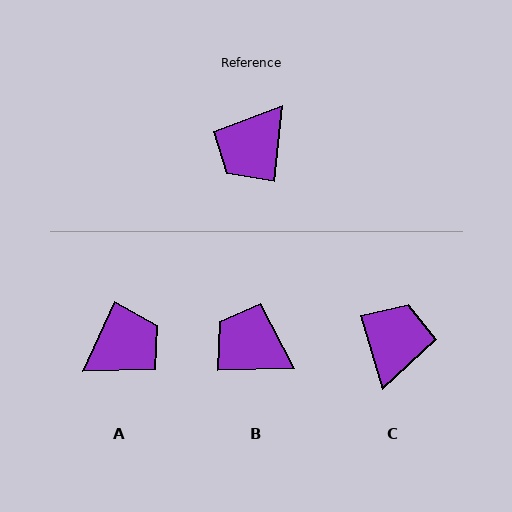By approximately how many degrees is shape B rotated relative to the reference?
Approximately 83 degrees clockwise.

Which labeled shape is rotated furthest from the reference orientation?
A, about 162 degrees away.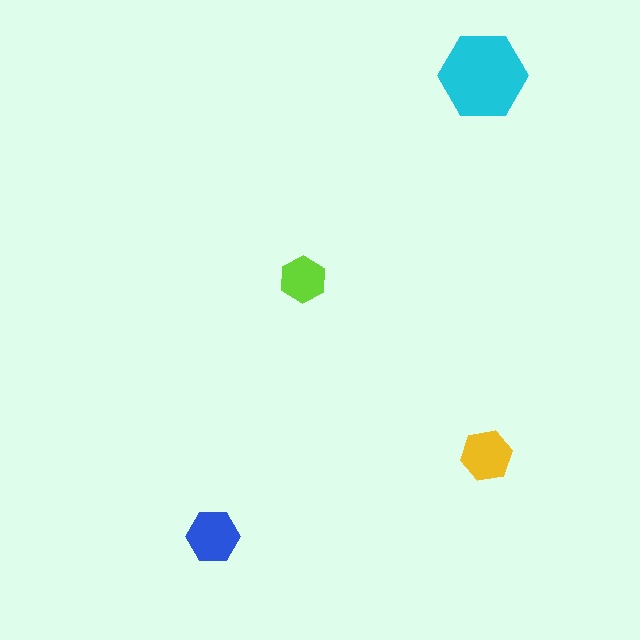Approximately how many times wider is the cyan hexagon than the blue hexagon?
About 1.5 times wider.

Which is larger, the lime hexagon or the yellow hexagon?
The yellow one.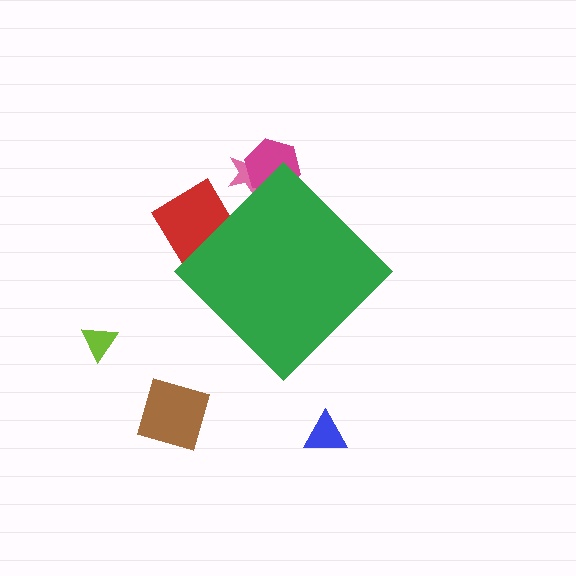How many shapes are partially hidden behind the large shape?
3 shapes are partially hidden.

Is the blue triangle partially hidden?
No, the blue triangle is fully visible.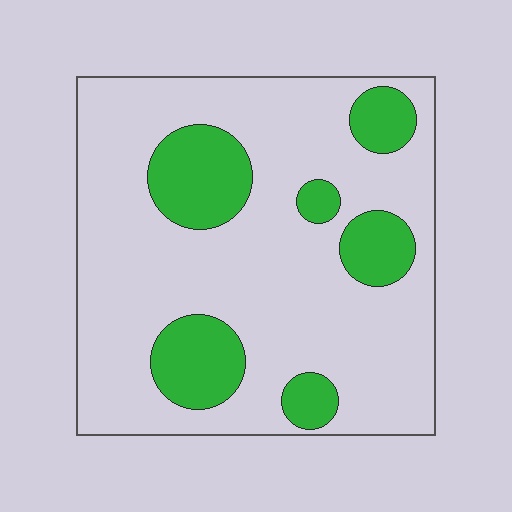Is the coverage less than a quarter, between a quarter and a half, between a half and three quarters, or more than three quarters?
Less than a quarter.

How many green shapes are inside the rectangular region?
6.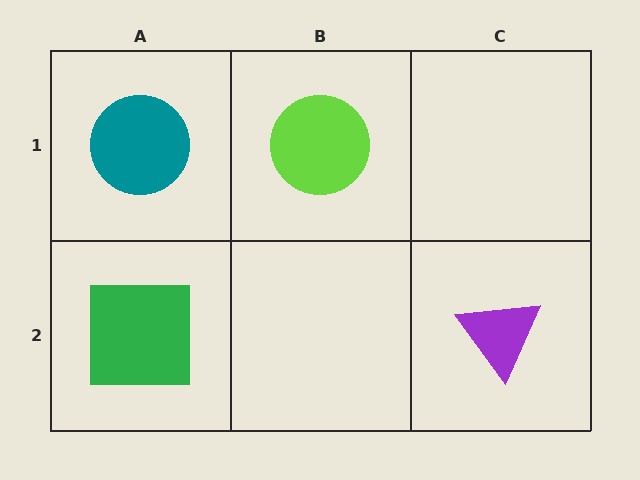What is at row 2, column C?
A purple triangle.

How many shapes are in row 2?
2 shapes.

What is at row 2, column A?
A green square.